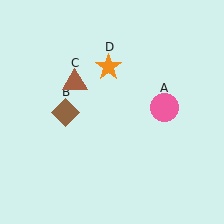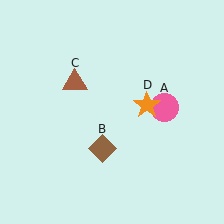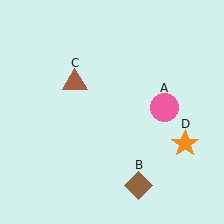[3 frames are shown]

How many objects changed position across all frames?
2 objects changed position: brown diamond (object B), orange star (object D).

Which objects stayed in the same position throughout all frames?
Pink circle (object A) and brown triangle (object C) remained stationary.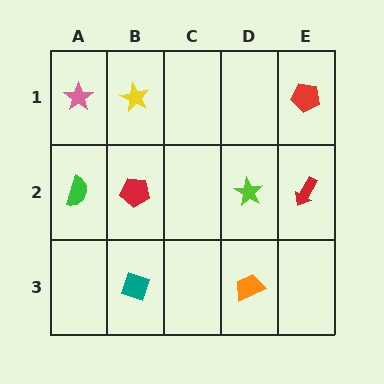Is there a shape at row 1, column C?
No, that cell is empty.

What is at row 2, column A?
A green semicircle.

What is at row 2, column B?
A red pentagon.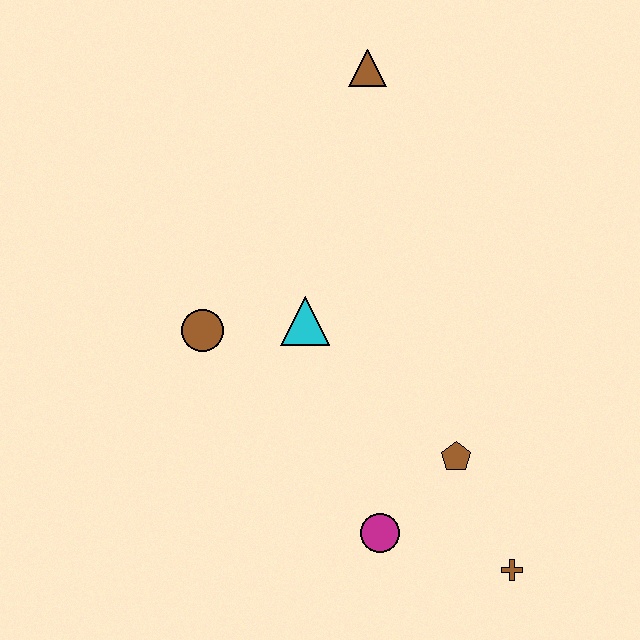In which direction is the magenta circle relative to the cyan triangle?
The magenta circle is below the cyan triangle.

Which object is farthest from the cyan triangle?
The brown cross is farthest from the cyan triangle.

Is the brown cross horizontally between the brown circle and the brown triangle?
No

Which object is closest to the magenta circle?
The brown pentagon is closest to the magenta circle.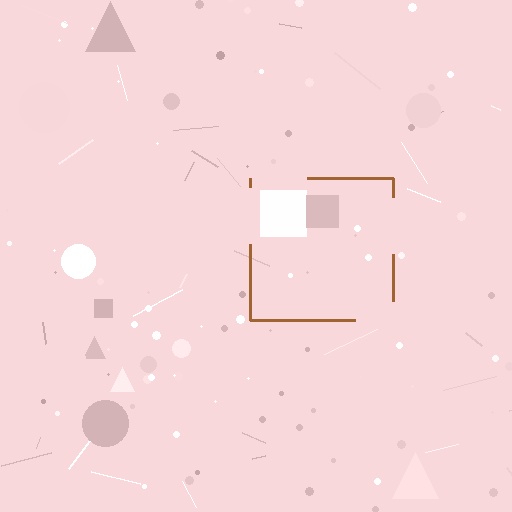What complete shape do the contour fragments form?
The contour fragments form a square.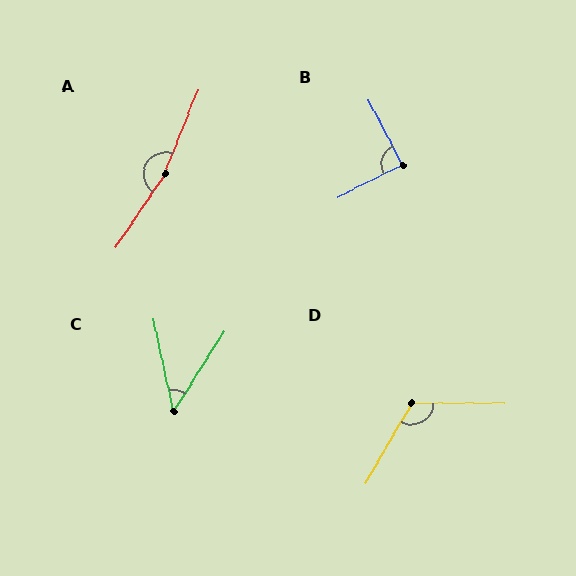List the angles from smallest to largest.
C (44°), B (90°), D (119°), A (168°).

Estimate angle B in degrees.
Approximately 90 degrees.